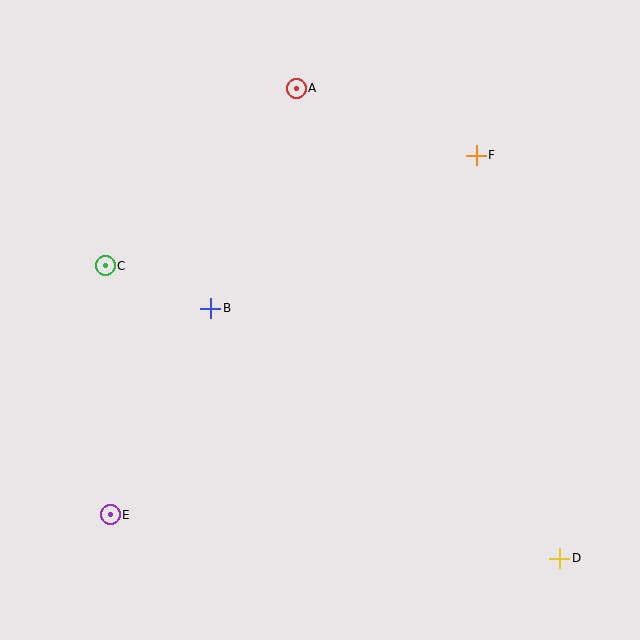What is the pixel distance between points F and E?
The distance between F and E is 513 pixels.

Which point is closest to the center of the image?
Point B at (211, 308) is closest to the center.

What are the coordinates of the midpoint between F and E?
The midpoint between F and E is at (293, 335).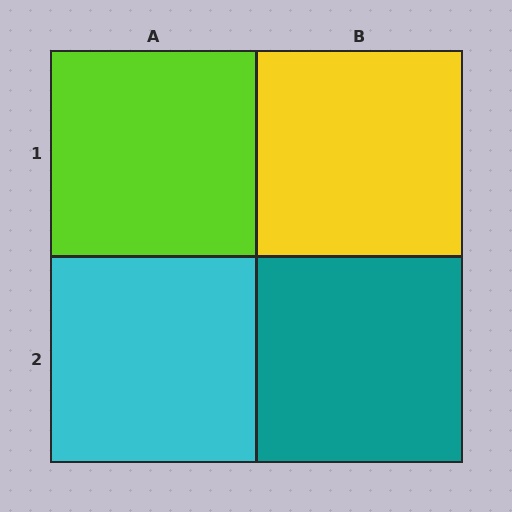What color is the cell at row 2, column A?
Cyan.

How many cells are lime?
1 cell is lime.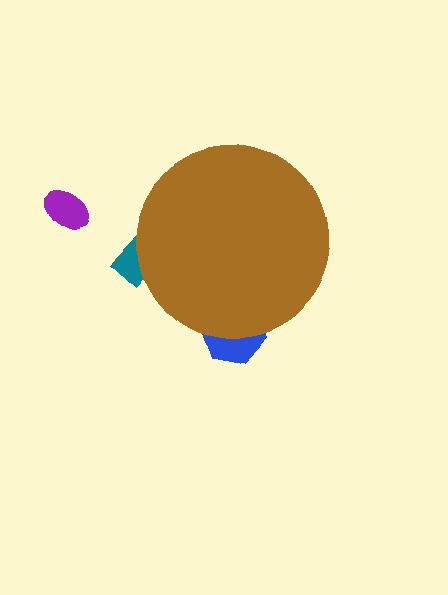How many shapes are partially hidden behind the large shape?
2 shapes are partially hidden.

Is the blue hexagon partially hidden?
Yes, the blue hexagon is partially hidden behind the brown circle.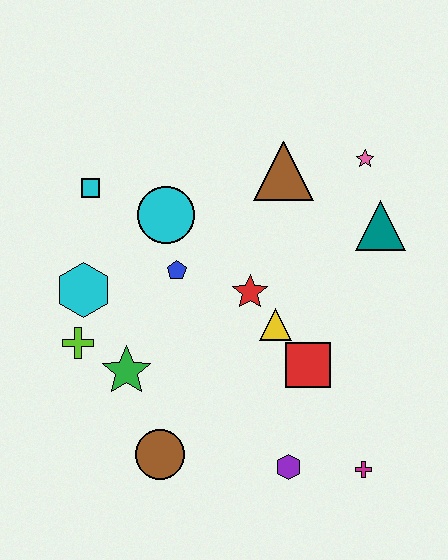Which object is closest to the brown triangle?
The pink star is closest to the brown triangle.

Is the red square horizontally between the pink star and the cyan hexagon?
Yes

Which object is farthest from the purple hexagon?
The cyan square is farthest from the purple hexagon.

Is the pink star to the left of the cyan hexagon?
No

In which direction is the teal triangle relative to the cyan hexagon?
The teal triangle is to the right of the cyan hexagon.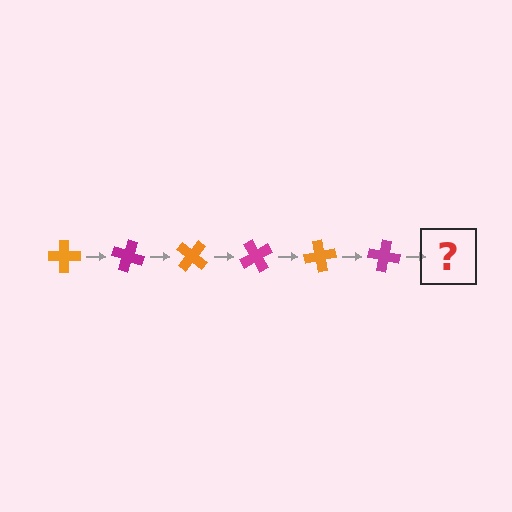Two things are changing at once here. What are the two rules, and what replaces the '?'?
The two rules are that it rotates 20 degrees each step and the color cycles through orange and magenta. The '?' should be an orange cross, rotated 120 degrees from the start.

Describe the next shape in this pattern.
It should be an orange cross, rotated 120 degrees from the start.